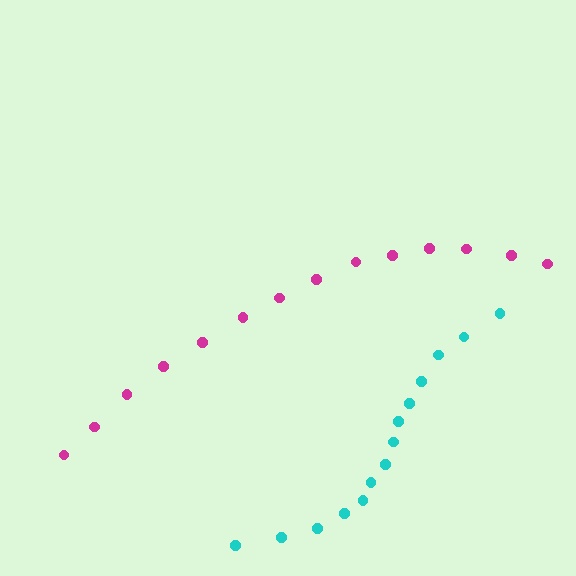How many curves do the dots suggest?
There are 2 distinct paths.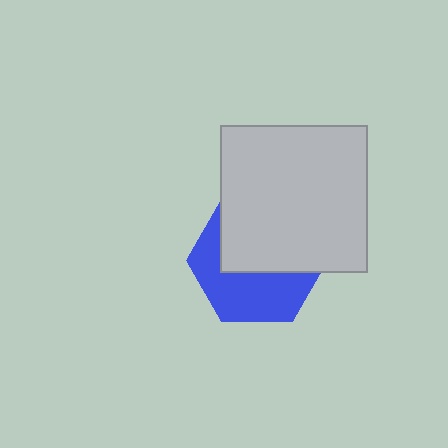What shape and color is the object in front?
The object in front is a light gray square.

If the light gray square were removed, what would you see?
You would see the complete blue hexagon.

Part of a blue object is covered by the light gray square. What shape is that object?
It is a hexagon.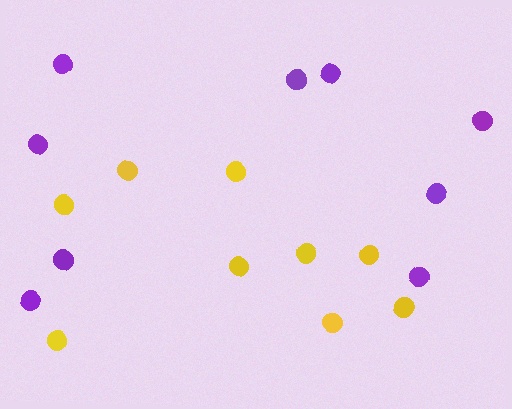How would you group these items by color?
There are 2 groups: one group of yellow circles (9) and one group of purple circles (9).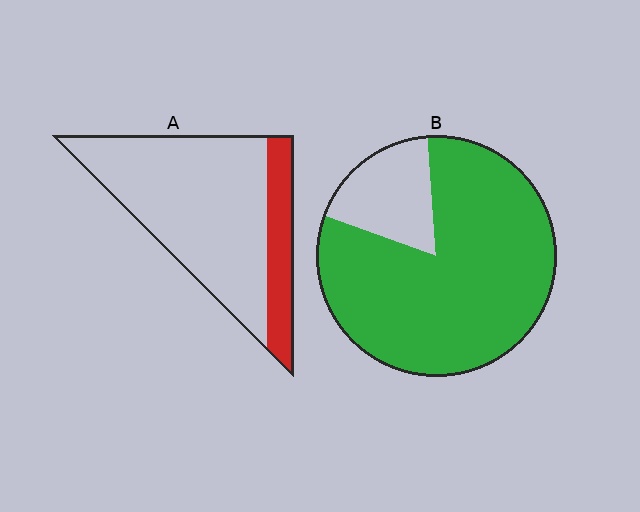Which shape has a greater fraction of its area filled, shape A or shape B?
Shape B.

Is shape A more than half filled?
No.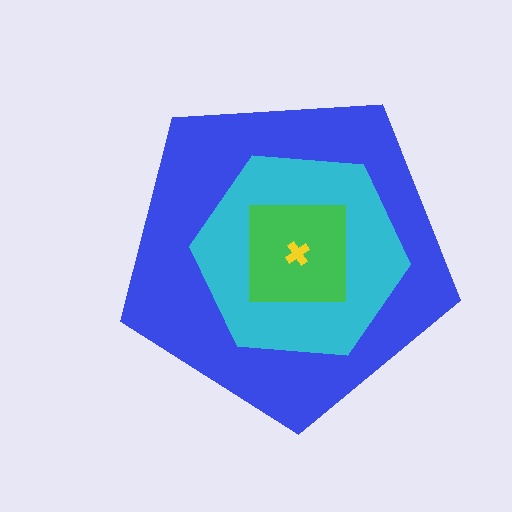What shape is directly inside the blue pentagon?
The cyan hexagon.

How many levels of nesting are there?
4.